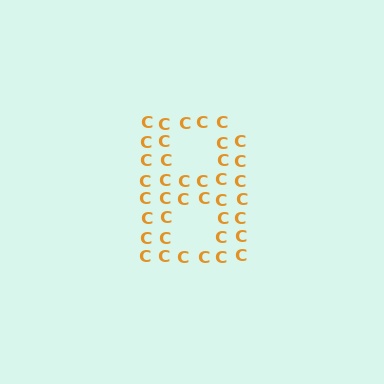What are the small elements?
The small elements are letter C's.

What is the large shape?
The large shape is the letter B.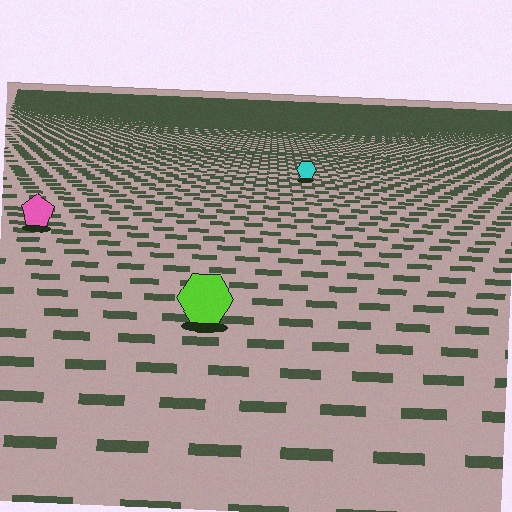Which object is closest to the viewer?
The lime hexagon is closest. The texture marks near it are larger and more spread out.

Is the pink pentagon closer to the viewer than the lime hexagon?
No. The lime hexagon is closer — you can tell from the texture gradient: the ground texture is coarser near it.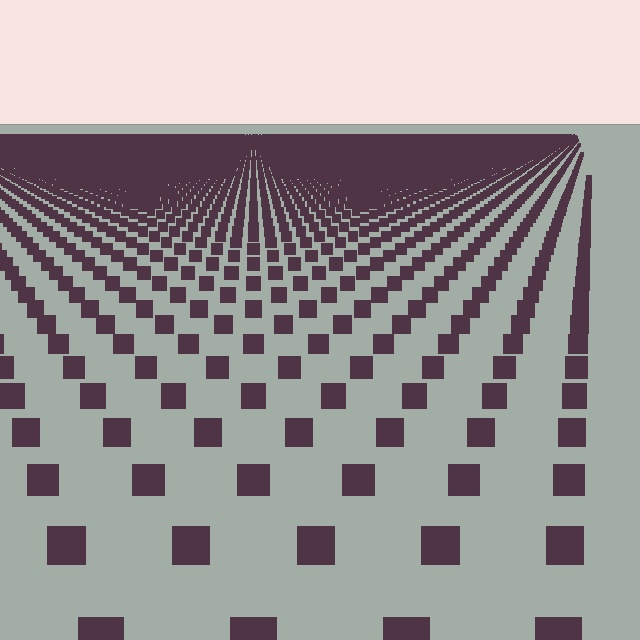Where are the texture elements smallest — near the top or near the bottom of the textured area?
Near the top.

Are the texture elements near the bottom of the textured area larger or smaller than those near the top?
Larger. Near the bottom, elements are closer to the viewer and appear at a bigger on-screen size.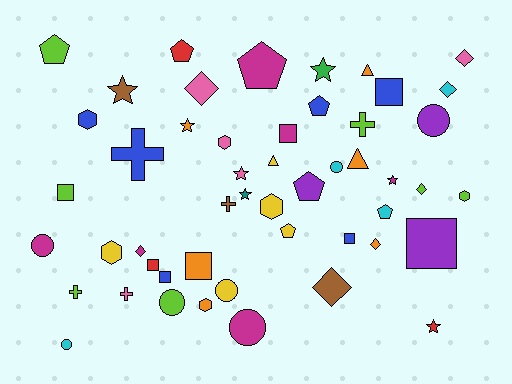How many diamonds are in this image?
There are 7 diamonds.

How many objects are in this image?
There are 50 objects.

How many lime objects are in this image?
There are 7 lime objects.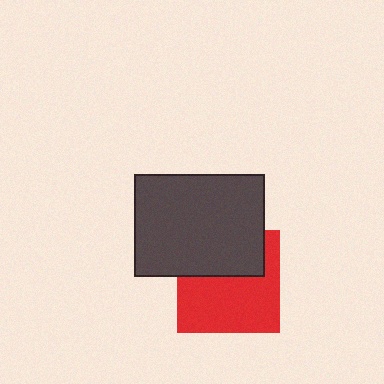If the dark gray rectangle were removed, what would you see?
You would see the complete red square.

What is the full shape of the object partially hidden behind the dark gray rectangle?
The partially hidden object is a red square.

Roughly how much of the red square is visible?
About half of it is visible (roughly 60%).